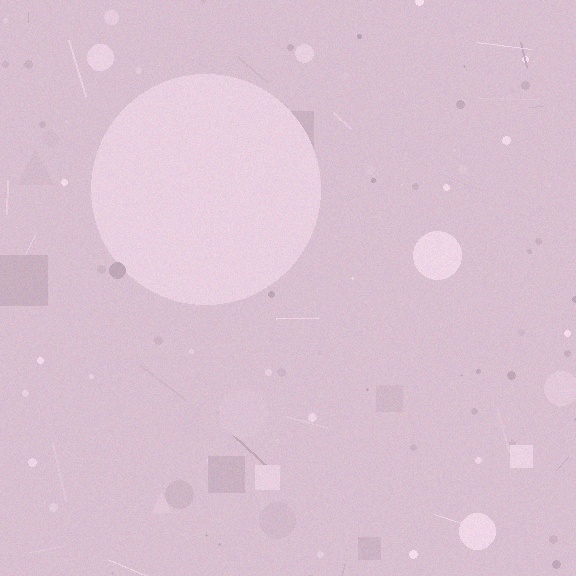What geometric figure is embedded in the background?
A circle is embedded in the background.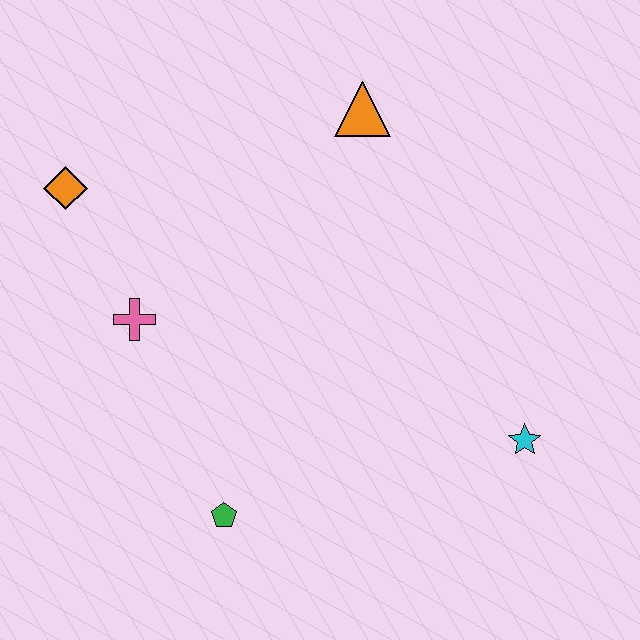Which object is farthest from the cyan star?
The orange diamond is farthest from the cyan star.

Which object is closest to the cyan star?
The green pentagon is closest to the cyan star.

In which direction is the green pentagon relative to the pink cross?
The green pentagon is below the pink cross.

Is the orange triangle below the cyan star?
No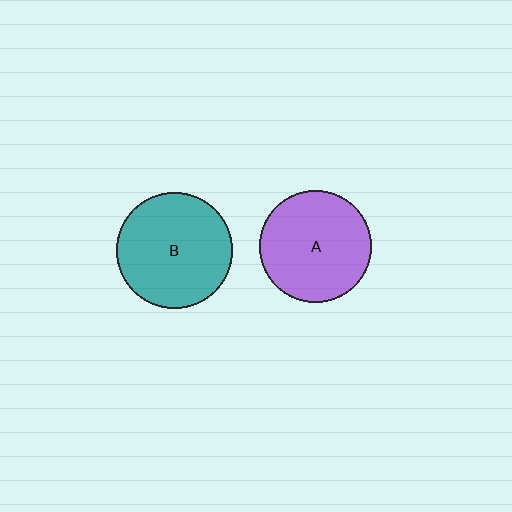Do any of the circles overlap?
No, none of the circles overlap.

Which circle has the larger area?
Circle B (teal).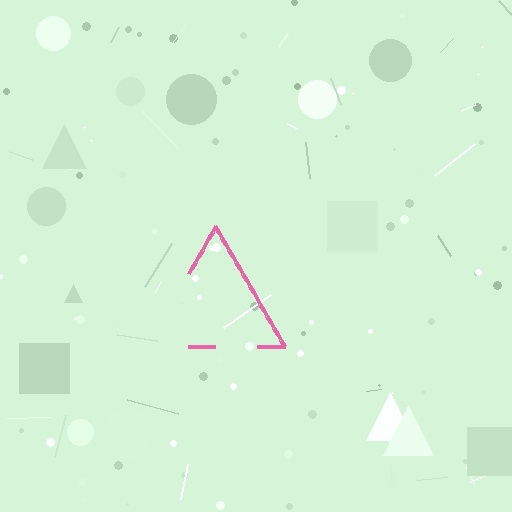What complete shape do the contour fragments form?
The contour fragments form a triangle.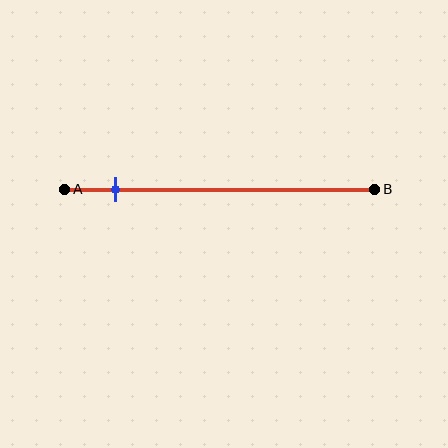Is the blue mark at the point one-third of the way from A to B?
No, the mark is at about 15% from A, not at the 33% one-third point.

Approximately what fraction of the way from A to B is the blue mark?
The blue mark is approximately 15% of the way from A to B.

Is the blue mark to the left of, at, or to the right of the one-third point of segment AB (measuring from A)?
The blue mark is to the left of the one-third point of segment AB.